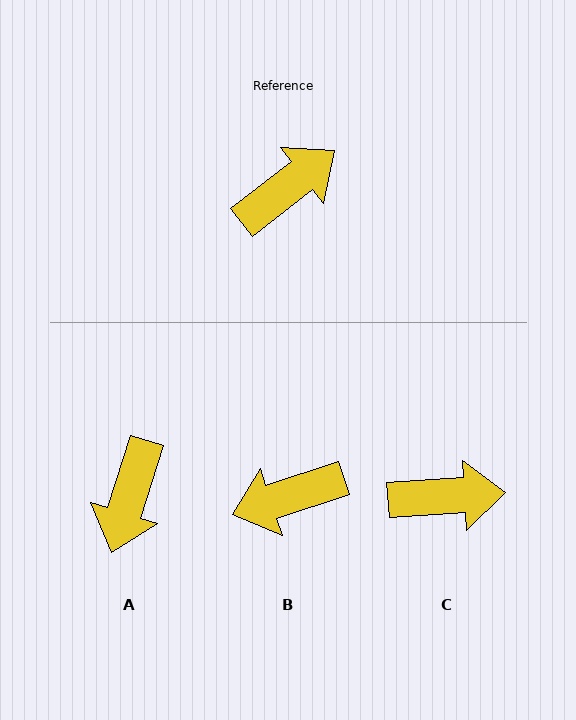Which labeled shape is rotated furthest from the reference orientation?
B, about 160 degrees away.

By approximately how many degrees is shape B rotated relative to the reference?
Approximately 160 degrees counter-clockwise.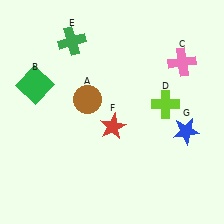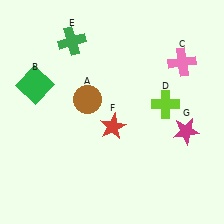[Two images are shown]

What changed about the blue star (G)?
In Image 1, G is blue. In Image 2, it changed to magenta.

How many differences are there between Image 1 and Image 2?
There is 1 difference between the two images.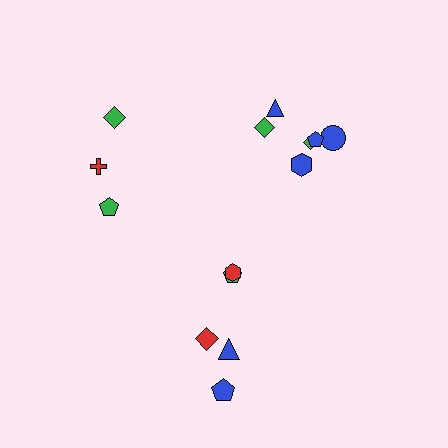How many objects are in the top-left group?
There are 3 objects.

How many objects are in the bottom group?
There are 5 objects.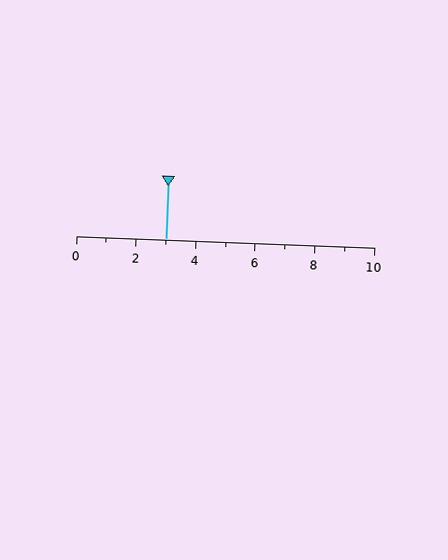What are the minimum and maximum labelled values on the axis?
The axis runs from 0 to 10.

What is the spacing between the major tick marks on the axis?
The major ticks are spaced 2 apart.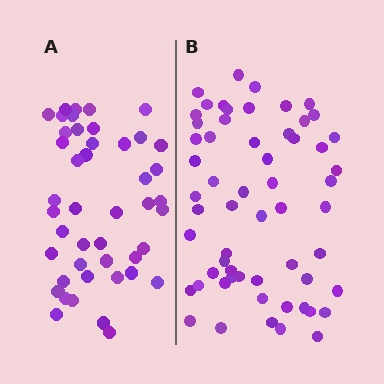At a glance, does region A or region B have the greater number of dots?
Region B (the right region) has more dots.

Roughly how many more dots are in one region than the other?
Region B has approximately 15 more dots than region A.